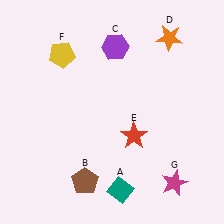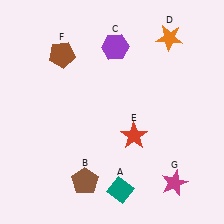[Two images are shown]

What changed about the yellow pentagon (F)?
In Image 1, F is yellow. In Image 2, it changed to brown.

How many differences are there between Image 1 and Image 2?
There is 1 difference between the two images.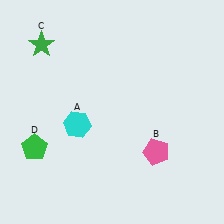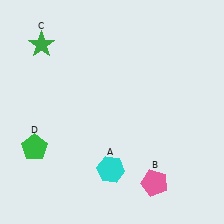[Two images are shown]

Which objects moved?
The objects that moved are: the cyan hexagon (A), the pink pentagon (B).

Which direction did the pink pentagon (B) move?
The pink pentagon (B) moved down.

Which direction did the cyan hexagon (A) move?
The cyan hexagon (A) moved down.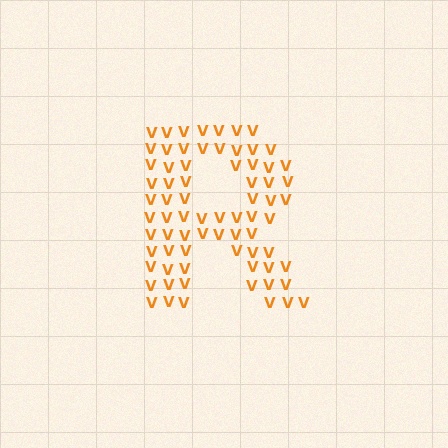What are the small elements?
The small elements are letter V's.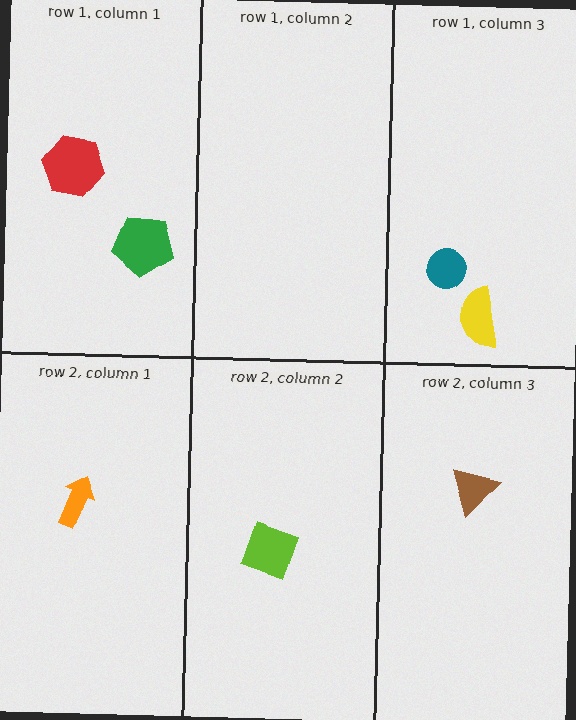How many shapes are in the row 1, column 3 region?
2.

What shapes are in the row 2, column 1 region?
The orange arrow.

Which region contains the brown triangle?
The row 2, column 3 region.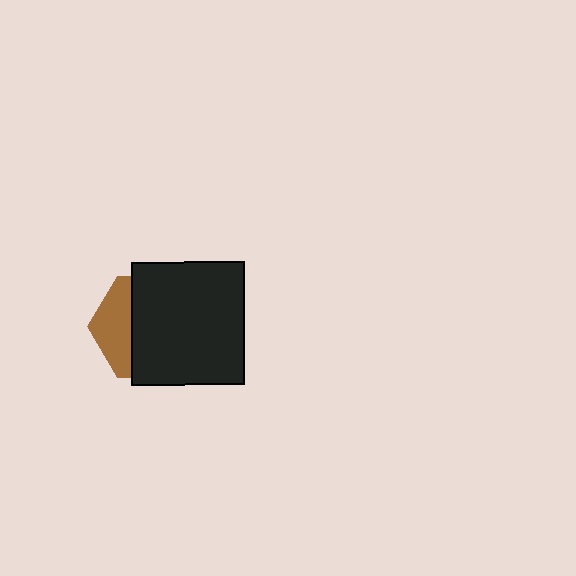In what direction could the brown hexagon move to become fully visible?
The brown hexagon could move left. That would shift it out from behind the black rectangle entirely.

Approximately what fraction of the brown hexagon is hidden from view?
Roughly 67% of the brown hexagon is hidden behind the black rectangle.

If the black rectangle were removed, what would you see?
You would see the complete brown hexagon.